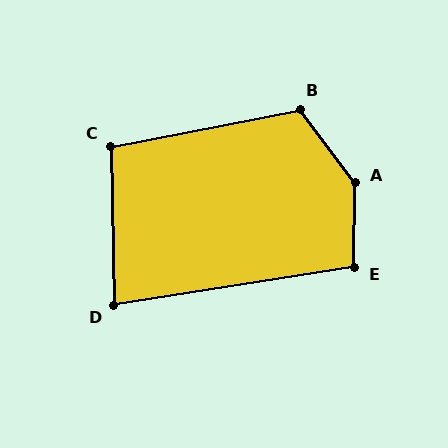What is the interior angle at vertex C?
Approximately 100 degrees (obtuse).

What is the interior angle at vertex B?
Approximately 116 degrees (obtuse).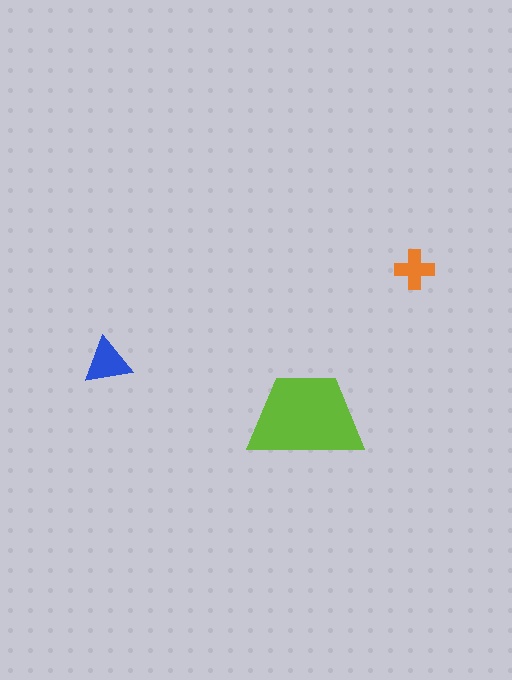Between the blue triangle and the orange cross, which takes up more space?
The blue triangle.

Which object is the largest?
The lime trapezoid.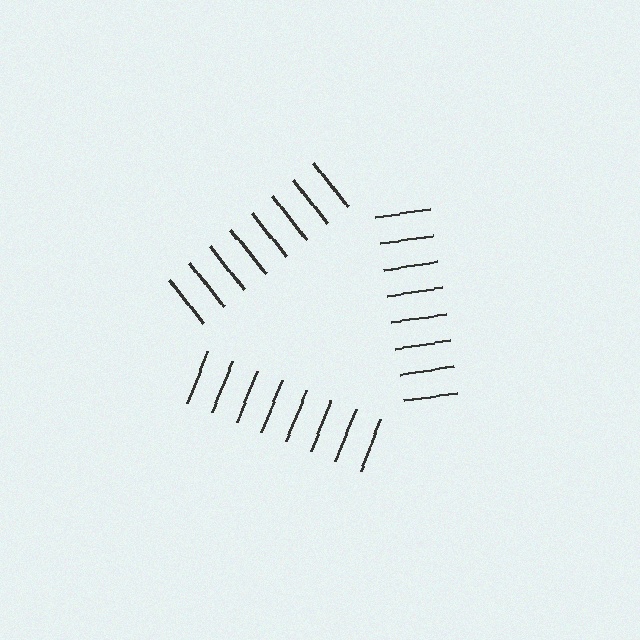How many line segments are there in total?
24 — 8 along each of the 3 edges.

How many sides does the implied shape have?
3 sides — the line-ends trace a triangle.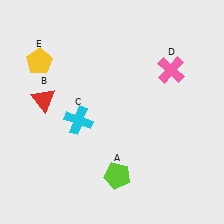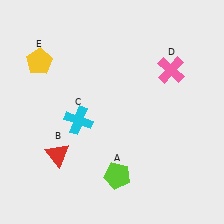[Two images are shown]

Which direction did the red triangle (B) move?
The red triangle (B) moved down.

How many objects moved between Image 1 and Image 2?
1 object moved between the two images.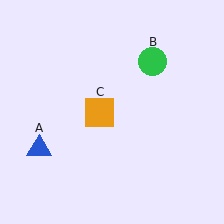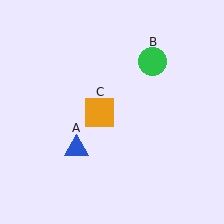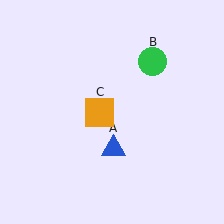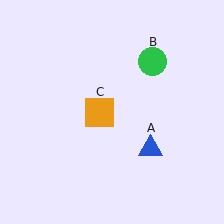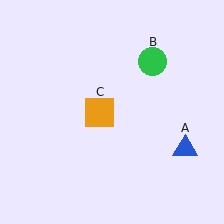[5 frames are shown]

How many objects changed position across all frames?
1 object changed position: blue triangle (object A).